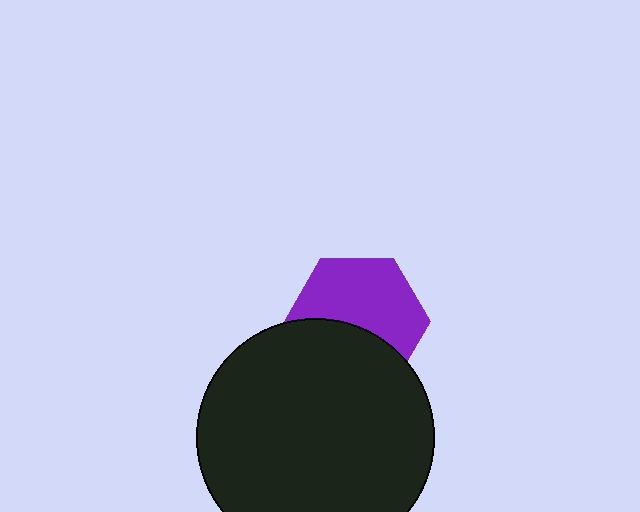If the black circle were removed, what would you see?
You would see the complete purple hexagon.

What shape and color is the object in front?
The object in front is a black circle.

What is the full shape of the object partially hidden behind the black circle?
The partially hidden object is a purple hexagon.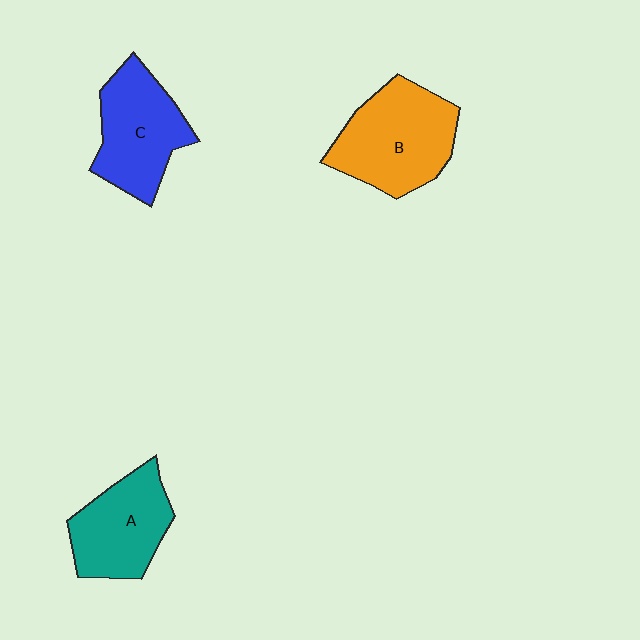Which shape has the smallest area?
Shape A (teal).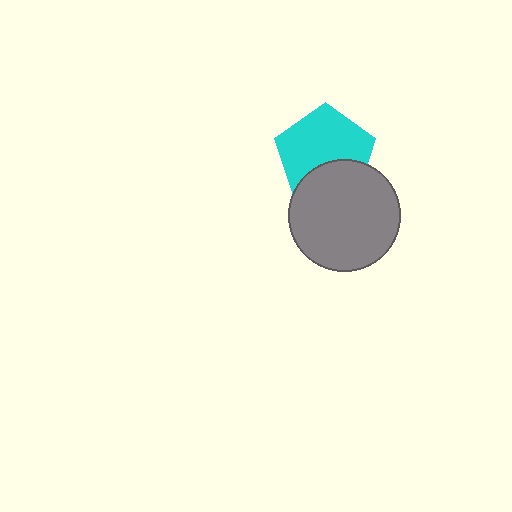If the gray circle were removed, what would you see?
You would see the complete cyan pentagon.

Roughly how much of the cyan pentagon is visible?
Most of it is visible (roughly 66%).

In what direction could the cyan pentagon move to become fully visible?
The cyan pentagon could move up. That would shift it out from behind the gray circle entirely.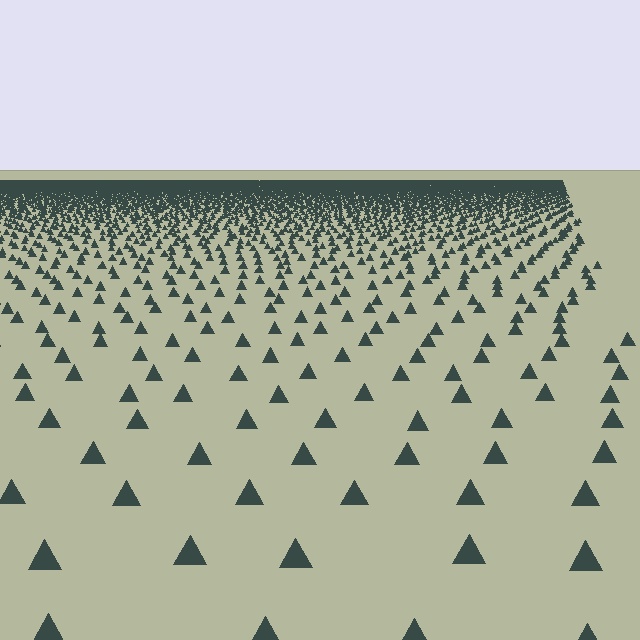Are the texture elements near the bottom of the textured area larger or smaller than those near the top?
Larger. Near the bottom, elements are closer to the viewer and appear at a bigger on-screen size.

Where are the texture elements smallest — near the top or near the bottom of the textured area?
Near the top.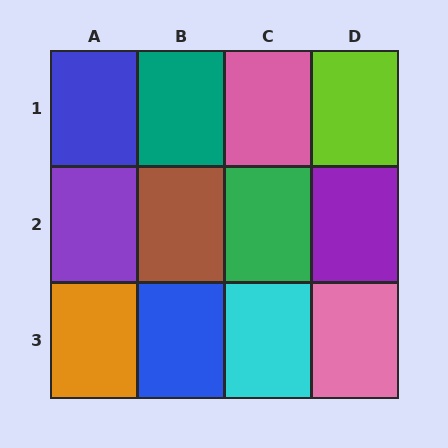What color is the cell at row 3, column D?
Pink.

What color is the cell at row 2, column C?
Green.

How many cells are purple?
2 cells are purple.